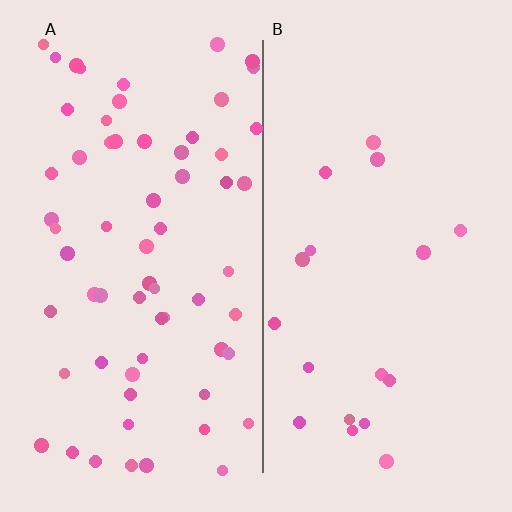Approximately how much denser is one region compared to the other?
Approximately 3.5× — region A over region B.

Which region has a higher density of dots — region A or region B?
A (the left).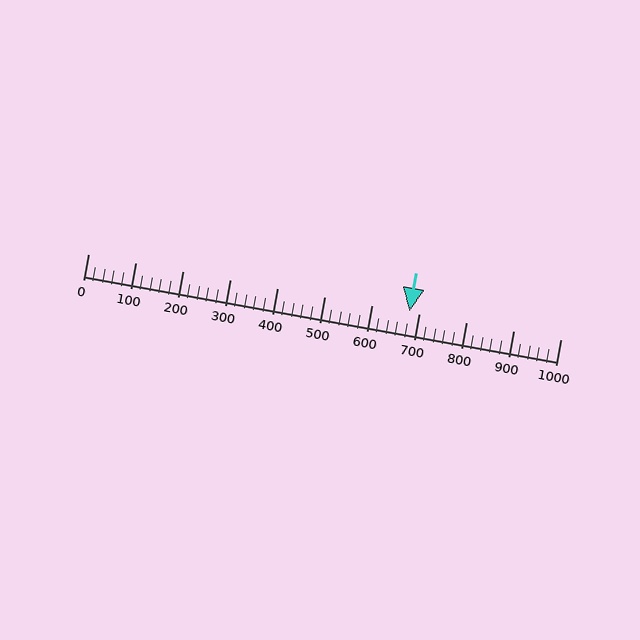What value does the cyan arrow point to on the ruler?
The cyan arrow points to approximately 680.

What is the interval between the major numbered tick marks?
The major tick marks are spaced 100 units apart.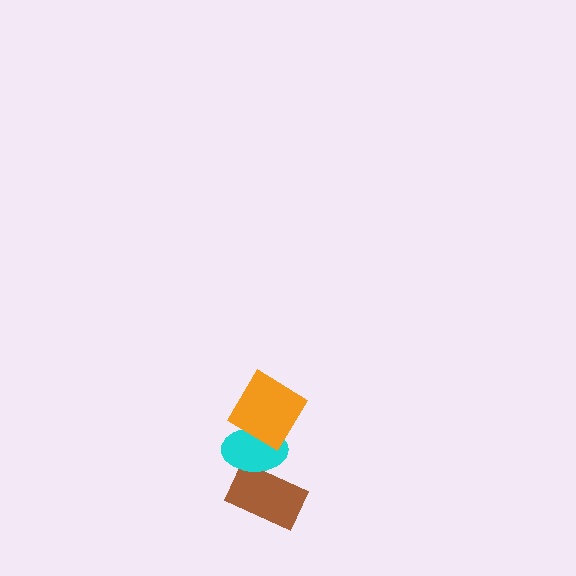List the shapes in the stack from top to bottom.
From top to bottom: the orange diamond, the cyan ellipse, the brown rectangle.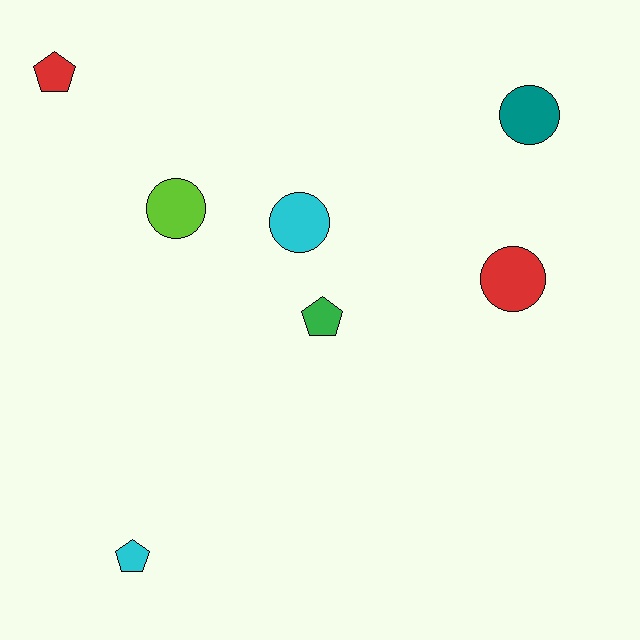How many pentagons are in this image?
There are 3 pentagons.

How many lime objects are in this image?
There is 1 lime object.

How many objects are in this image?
There are 7 objects.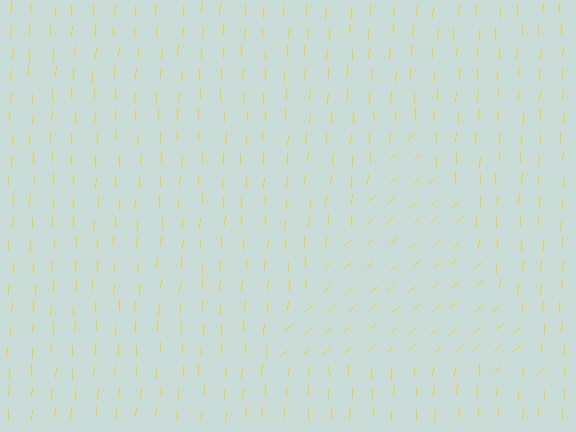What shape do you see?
I see a triangle.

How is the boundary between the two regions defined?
The boundary is defined purely by a change in line orientation (approximately 45 degrees difference). All lines are the same color and thickness.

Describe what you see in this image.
The image is filled with small yellow line segments. A triangle region in the image has lines oriented differently from the surrounding lines, creating a visible texture boundary.